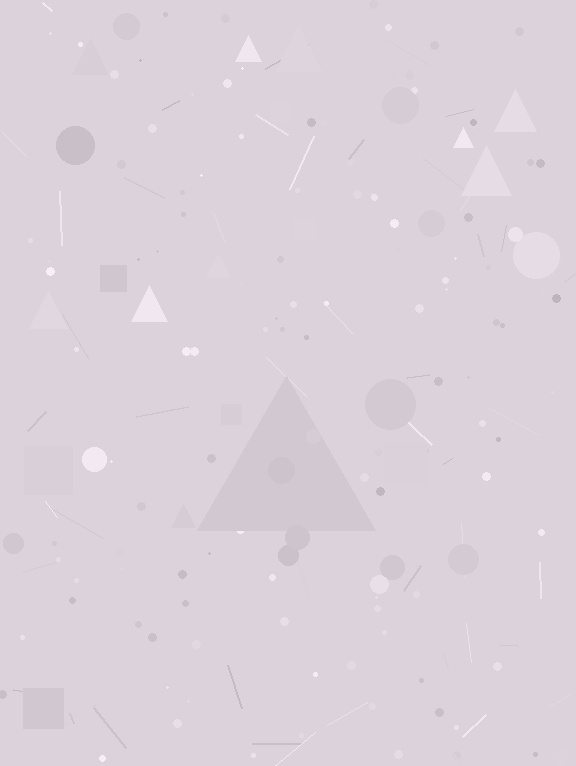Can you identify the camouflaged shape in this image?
The camouflaged shape is a triangle.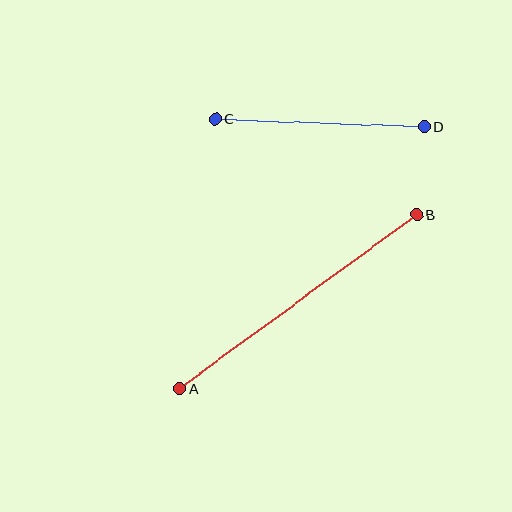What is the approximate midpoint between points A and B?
The midpoint is at approximately (298, 302) pixels.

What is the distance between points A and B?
The distance is approximately 294 pixels.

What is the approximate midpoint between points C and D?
The midpoint is at approximately (320, 123) pixels.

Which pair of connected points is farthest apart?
Points A and B are farthest apart.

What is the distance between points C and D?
The distance is approximately 209 pixels.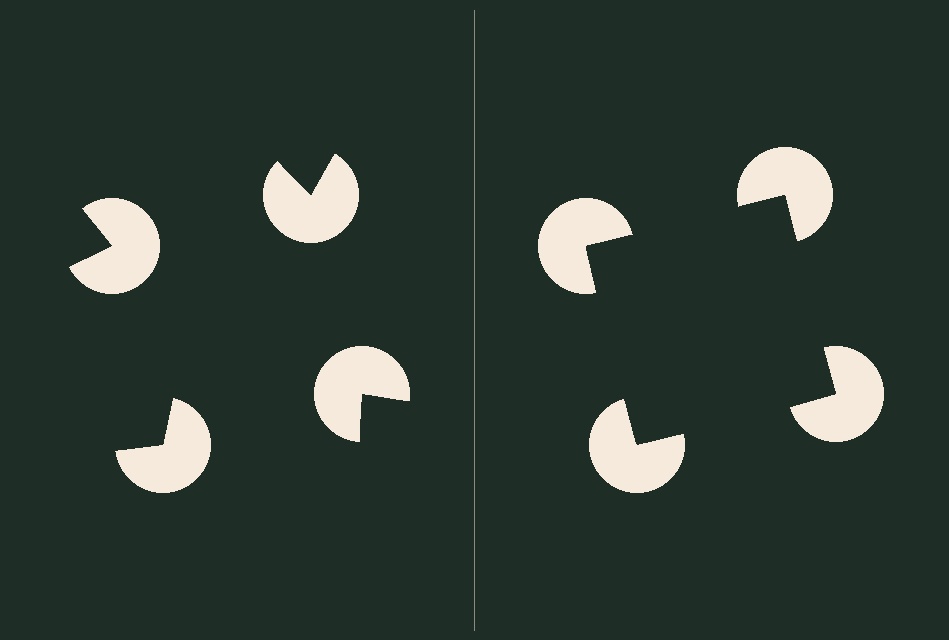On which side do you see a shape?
An illusory square appears on the right side. On the left side the wedge cuts are rotated, so no coherent shape forms.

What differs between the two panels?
The pac-man discs are positioned identically on both sides; only the wedge orientations differ. On the right they align to a square; on the left they are misaligned.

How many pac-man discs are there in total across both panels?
8 — 4 on each side.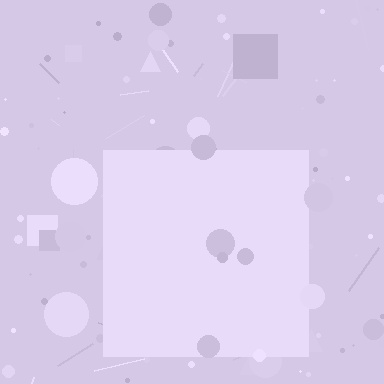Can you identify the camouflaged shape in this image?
The camouflaged shape is a square.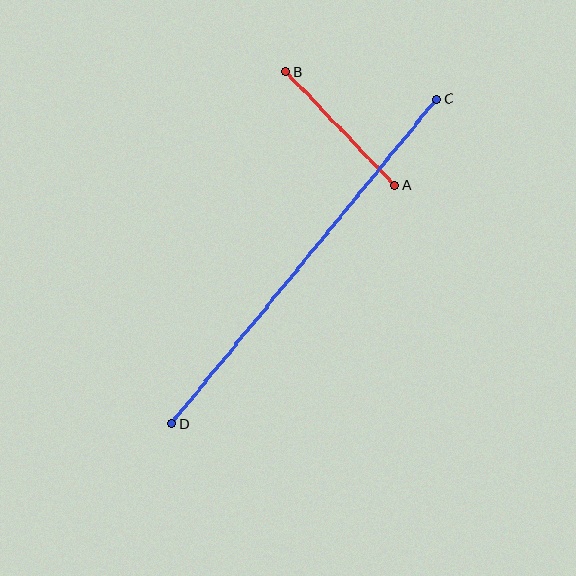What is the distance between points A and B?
The distance is approximately 158 pixels.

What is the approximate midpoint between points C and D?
The midpoint is at approximately (304, 262) pixels.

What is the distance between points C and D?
The distance is approximately 419 pixels.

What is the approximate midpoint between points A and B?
The midpoint is at approximately (340, 129) pixels.